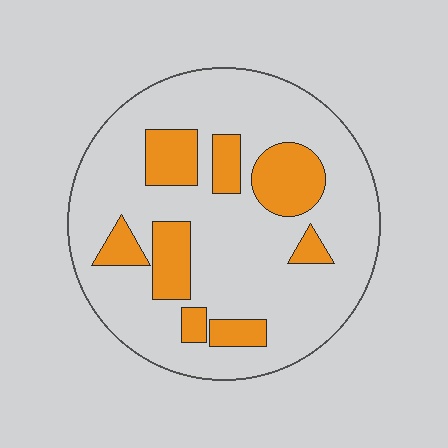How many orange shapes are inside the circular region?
8.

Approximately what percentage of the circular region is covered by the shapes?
Approximately 20%.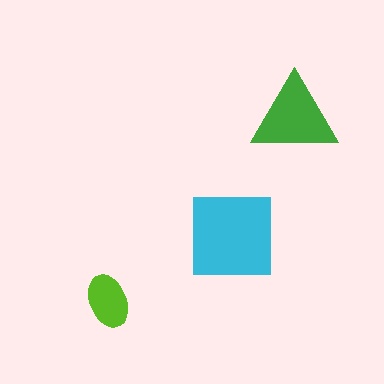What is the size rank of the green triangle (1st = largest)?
2nd.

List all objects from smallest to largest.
The lime ellipse, the green triangle, the cyan square.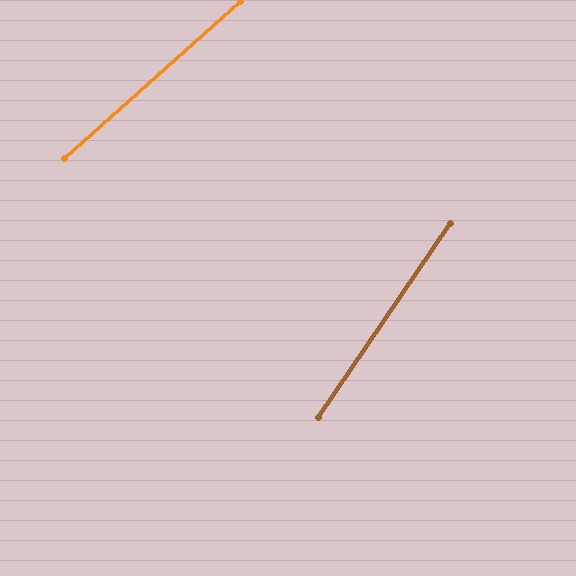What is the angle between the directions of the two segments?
Approximately 14 degrees.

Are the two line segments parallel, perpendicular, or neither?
Neither parallel nor perpendicular — they differ by about 14°.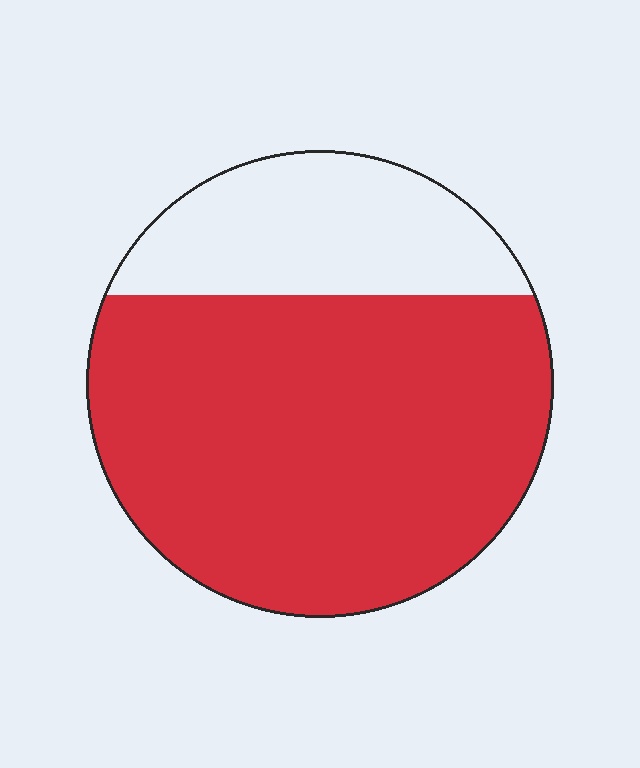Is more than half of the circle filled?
Yes.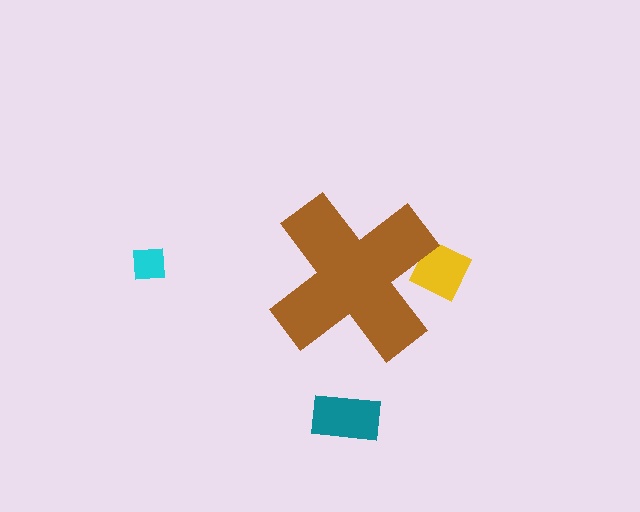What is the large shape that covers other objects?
A brown cross.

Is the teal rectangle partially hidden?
No, the teal rectangle is fully visible.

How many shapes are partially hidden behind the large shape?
1 shape is partially hidden.